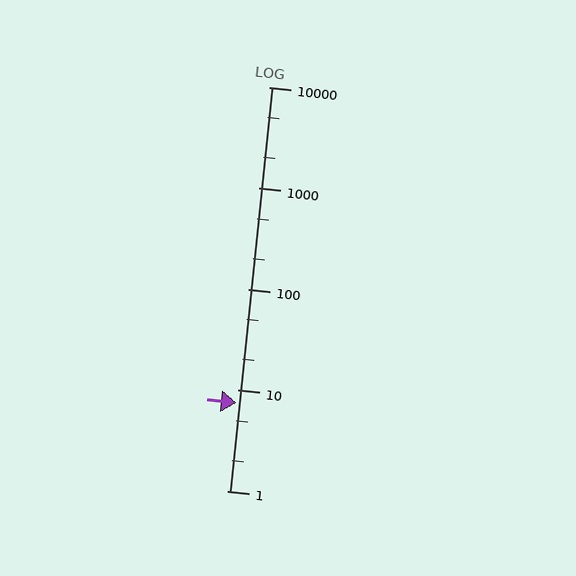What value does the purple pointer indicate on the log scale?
The pointer indicates approximately 7.5.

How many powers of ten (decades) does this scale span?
The scale spans 4 decades, from 1 to 10000.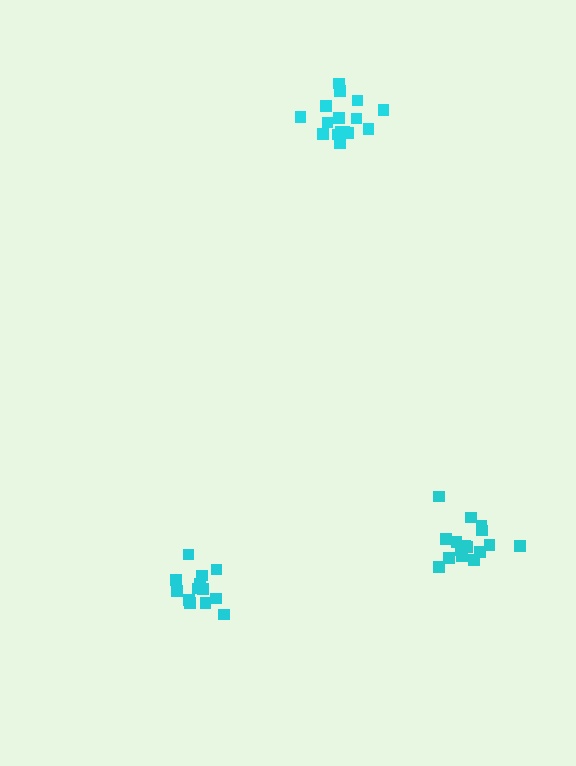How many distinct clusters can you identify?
There are 3 distinct clusters.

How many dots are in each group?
Group 1: 16 dots, Group 2: 16 dots, Group 3: 13 dots (45 total).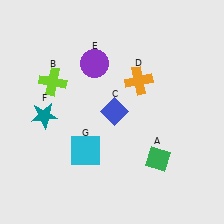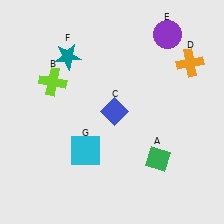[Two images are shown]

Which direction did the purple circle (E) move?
The purple circle (E) moved right.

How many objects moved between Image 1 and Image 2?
3 objects moved between the two images.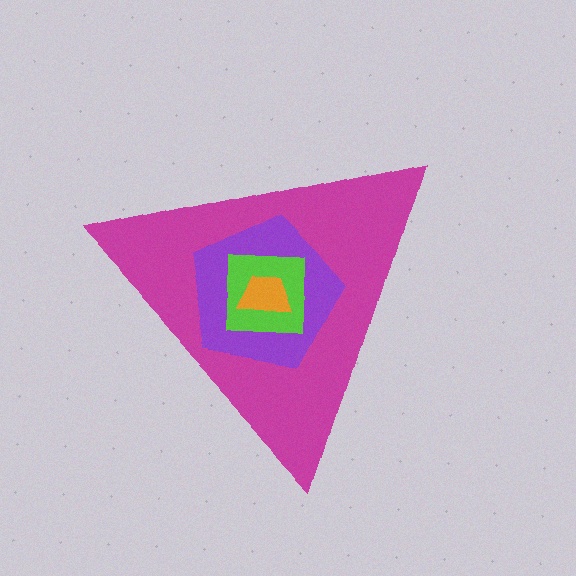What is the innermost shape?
The orange trapezoid.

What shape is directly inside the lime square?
The orange trapezoid.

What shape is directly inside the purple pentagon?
The lime square.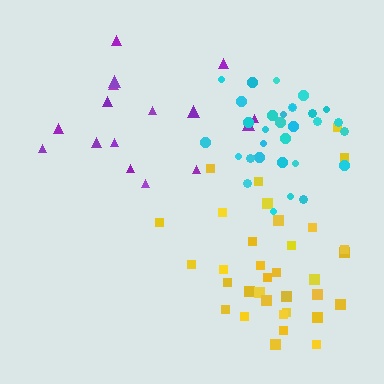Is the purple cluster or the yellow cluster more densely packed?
Yellow.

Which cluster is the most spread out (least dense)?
Purple.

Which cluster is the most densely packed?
Cyan.